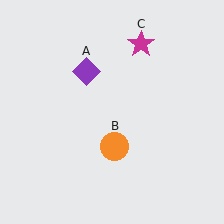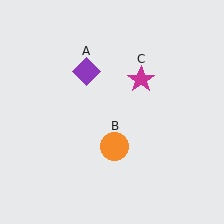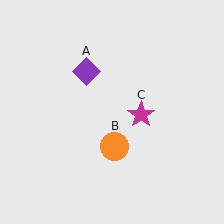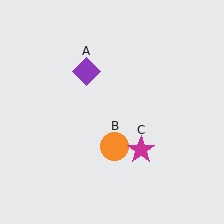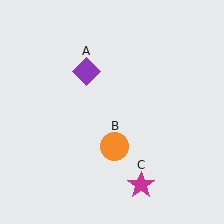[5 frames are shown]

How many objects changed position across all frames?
1 object changed position: magenta star (object C).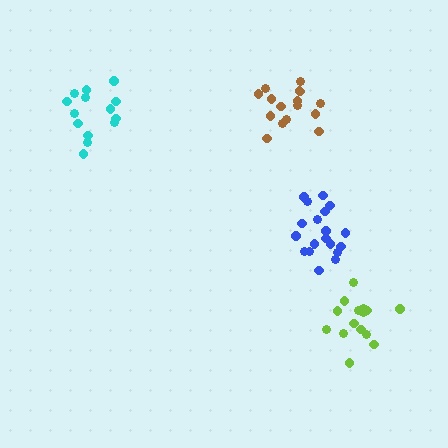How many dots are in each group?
Group 1: 14 dots, Group 2: 16 dots, Group 3: 15 dots, Group 4: 19 dots (64 total).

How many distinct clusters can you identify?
There are 4 distinct clusters.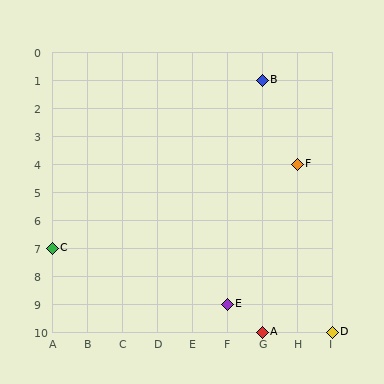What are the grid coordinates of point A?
Point A is at grid coordinates (G, 10).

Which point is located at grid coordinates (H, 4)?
Point F is at (H, 4).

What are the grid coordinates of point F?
Point F is at grid coordinates (H, 4).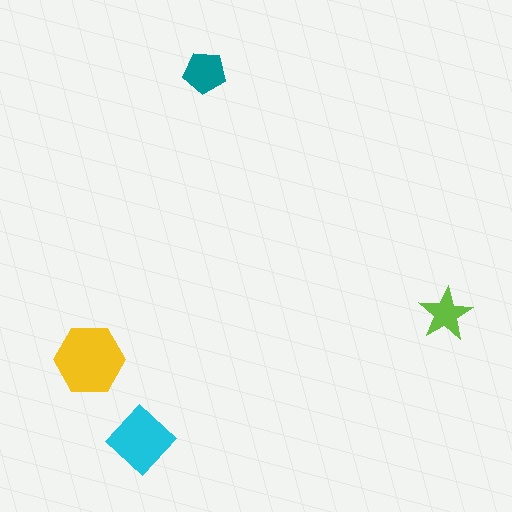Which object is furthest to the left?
The yellow hexagon is leftmost.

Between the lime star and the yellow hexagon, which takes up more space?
The yellow hexagon.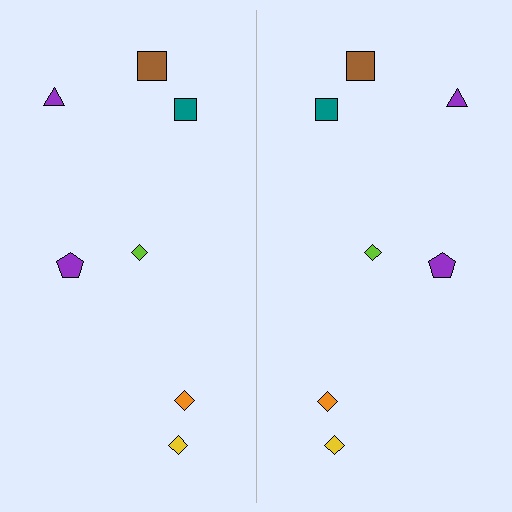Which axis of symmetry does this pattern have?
The pattern has a vertical axis of symmetry running through the center of the image.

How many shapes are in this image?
There are 14 shapes in this image.